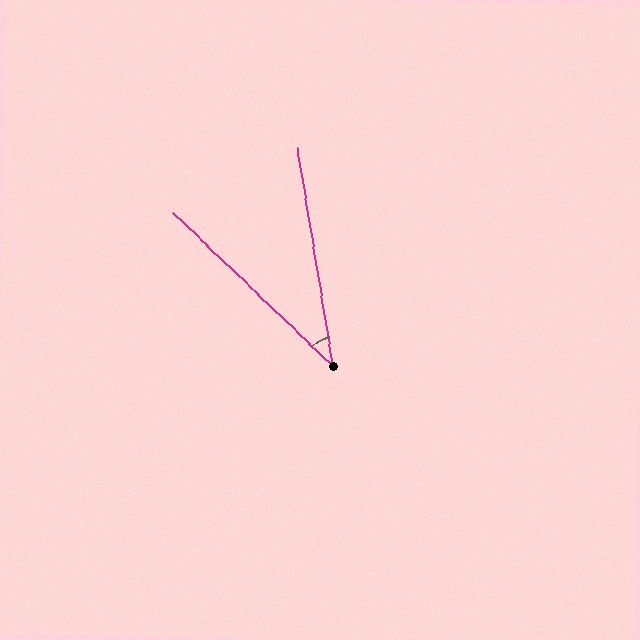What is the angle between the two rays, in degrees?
Approximately 37 degrees.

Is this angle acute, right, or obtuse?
It is acute.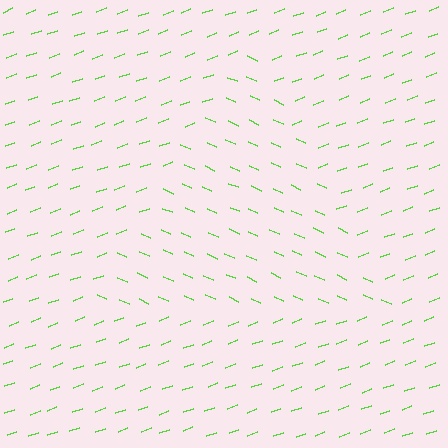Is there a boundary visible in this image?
Yes, there is a texture boundary formed by a change in line orientation.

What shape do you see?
I see a triangle.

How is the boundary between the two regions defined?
The boundary is defined purely by a change in line orientation (approximately 45 degrees difference). All lines are the same color and thickness.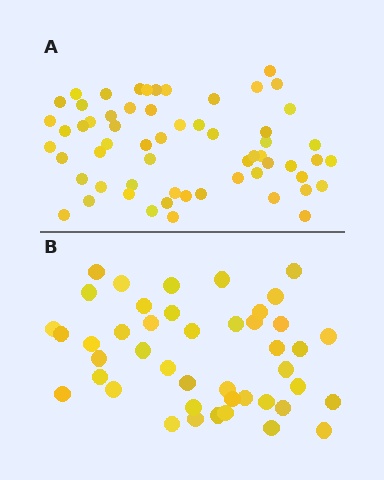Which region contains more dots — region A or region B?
Region A (the top region) has more dots.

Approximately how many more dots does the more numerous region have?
Region A has approximately 15 more dots than region B.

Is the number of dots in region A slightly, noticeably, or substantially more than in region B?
Region A has noticeably more, but not dramatically so. The ratio is roughly 1.4 to 1.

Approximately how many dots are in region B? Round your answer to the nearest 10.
About 40 dots. (The exact count is 44, which rounds to 40.)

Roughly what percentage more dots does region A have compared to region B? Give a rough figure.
About 35% more.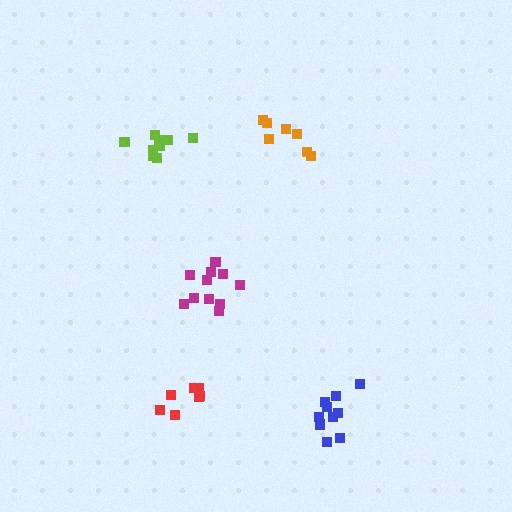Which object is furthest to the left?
The lime cluster is leftmost.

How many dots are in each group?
Group 1: 7 dots, Group 2: 7 dots, Group 3: 9 dots, Group 4: 10 dots, Group 5: 11 dots (44 total).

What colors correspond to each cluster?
The clusters are colored: red, orange, lime, blue, magenta.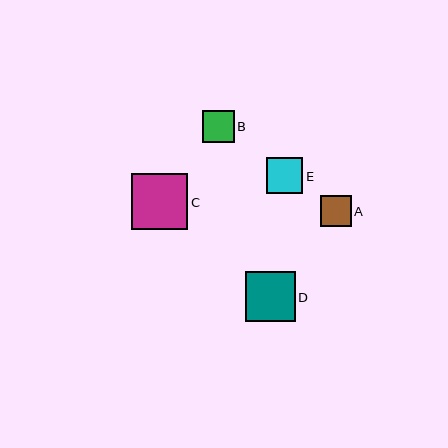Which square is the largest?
Square C is the largest with a size of approximately 57 pixels.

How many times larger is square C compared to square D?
Square C is approximately 1.1 times the size of square D.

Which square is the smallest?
Square A is the smallest with a size of approximately 31 pixels.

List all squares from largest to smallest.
From largest to smallest: C, D, E, B, A.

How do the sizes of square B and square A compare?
Square B and square A are approximately the same size.